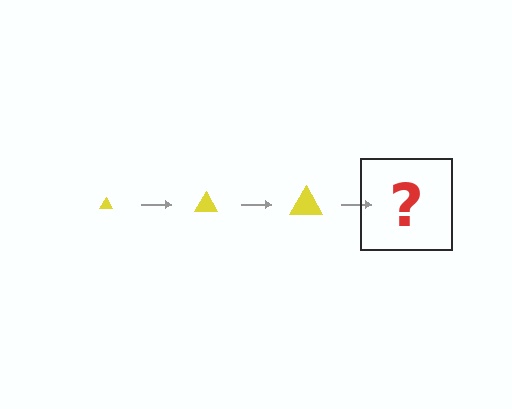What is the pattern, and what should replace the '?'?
The pattern is that the triangle gets progressively larger each step. The '?' should be a yellow triangle, larger than the previous one.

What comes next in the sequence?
The next element should be a yellow triangle, larger than the previous one.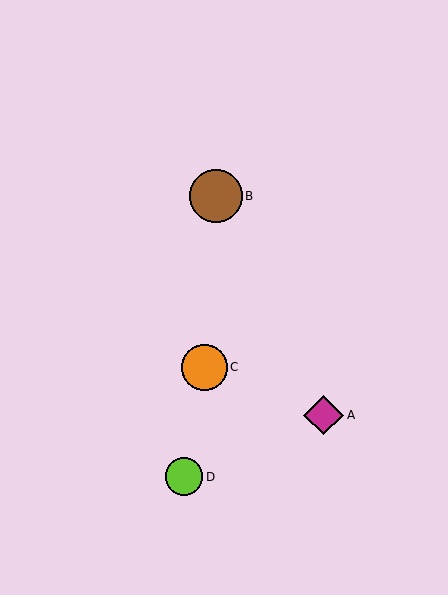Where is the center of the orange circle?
The center of the orange circle is at (204, 367).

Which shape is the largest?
The brown circle (labeled B) is the largest.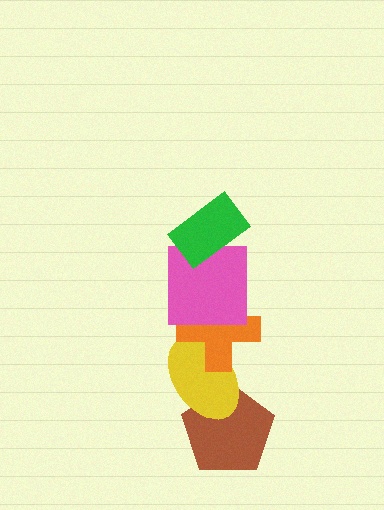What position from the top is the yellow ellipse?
The yellow ellipse is 4th from the top.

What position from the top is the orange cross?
The orange cross is 3rd from the top.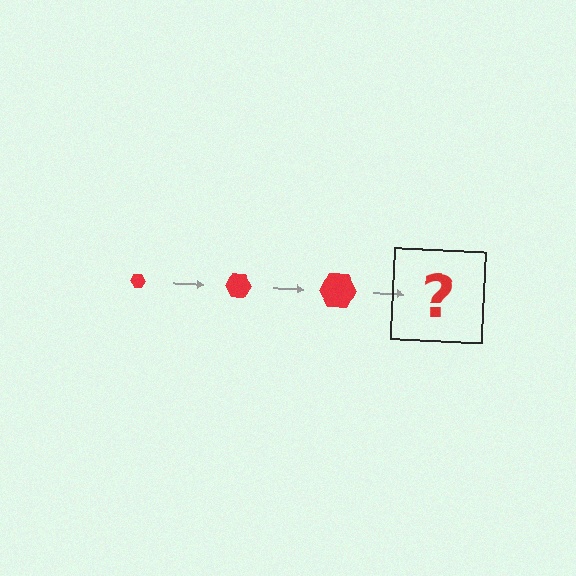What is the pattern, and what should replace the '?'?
The pattern is that the hexagon gets progressively larger each step. The '?' should be a red hexagon, larger than the previous one.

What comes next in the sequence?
The next element should be a red hexagon, larger than the previous one.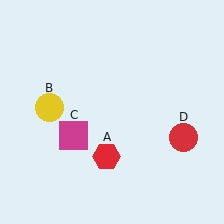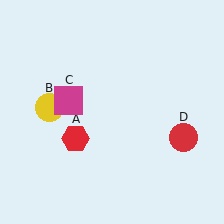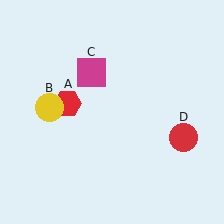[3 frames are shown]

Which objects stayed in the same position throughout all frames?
Yellow circle (object B) and red circle (object D) remained stationary.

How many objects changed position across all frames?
2 objects changed position: red hexagon (object A), magenta square (object C).